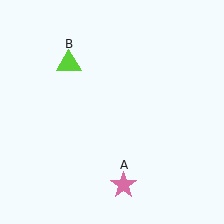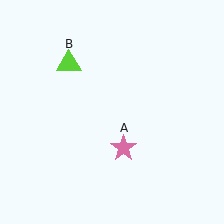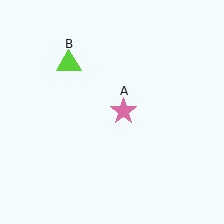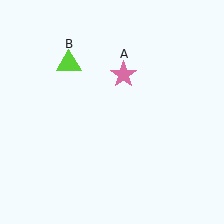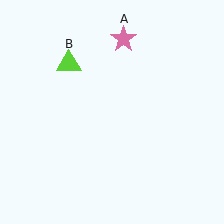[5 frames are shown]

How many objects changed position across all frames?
1 object changed position: pink star (object A).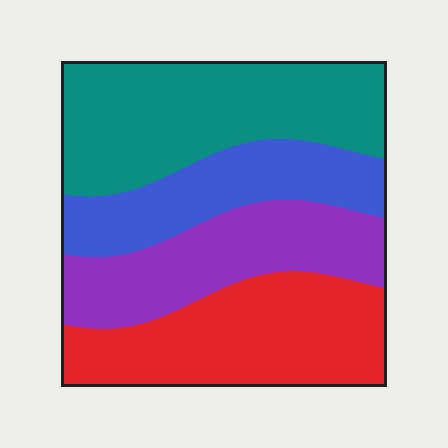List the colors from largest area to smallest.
From largest to smallest: teal, red, purple, blue.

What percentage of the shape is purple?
Purple covers about 20% of the shape.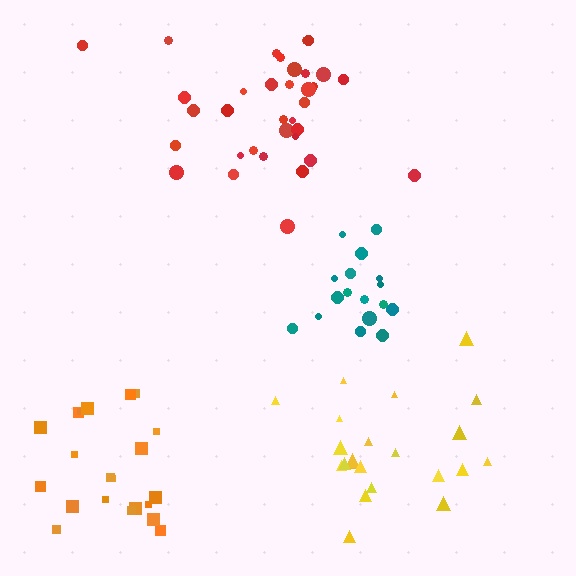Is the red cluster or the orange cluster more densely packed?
Orange.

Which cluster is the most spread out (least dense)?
Yellow.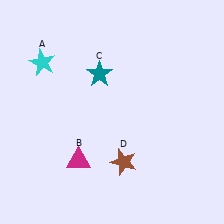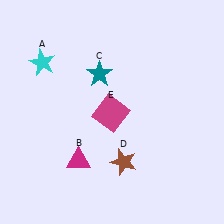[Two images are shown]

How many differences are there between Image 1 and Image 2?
There is 1 difference between the two images.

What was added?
A magenta square (E) was added in Image 2.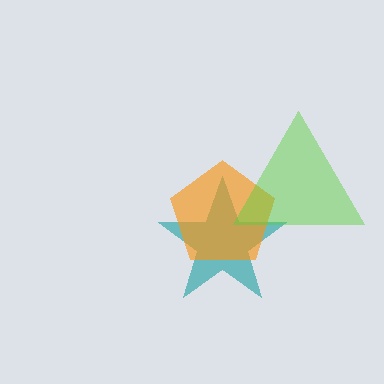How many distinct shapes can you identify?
There are 3 distinct shapes: a teal star, an orange pentagon, a lime triangle.